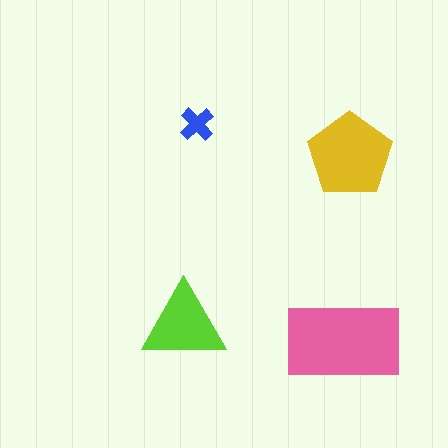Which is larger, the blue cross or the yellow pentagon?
The yellow pentagon.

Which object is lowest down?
The pink rectangle is bottommost.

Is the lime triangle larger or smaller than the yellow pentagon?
Smaller.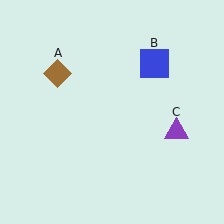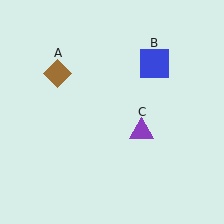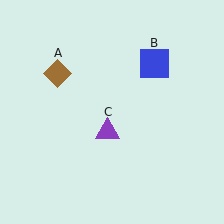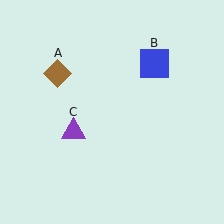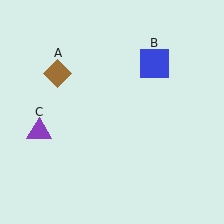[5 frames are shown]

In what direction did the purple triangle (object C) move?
The purple triangle (object C) moved left.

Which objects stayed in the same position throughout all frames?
Brown diamond (object A) and blue square (object B) remained stationary.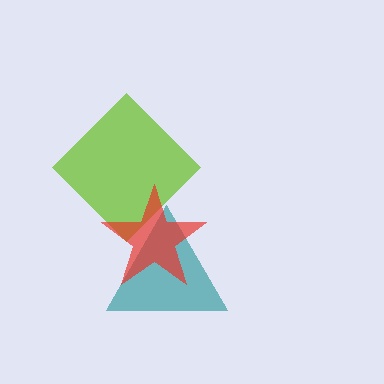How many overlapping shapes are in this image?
There are 3 overlapping shapes in the image.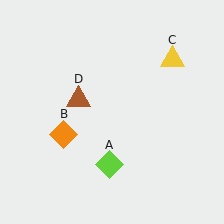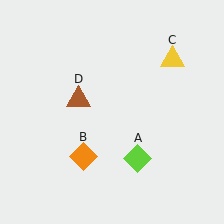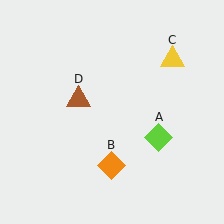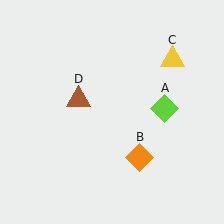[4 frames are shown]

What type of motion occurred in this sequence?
The lime diamond (object A), orange diamond (object B) rotated counterclockwise around the center of the scene.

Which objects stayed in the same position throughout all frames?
Yellow triangle (object C) and brown triangle (object D) remained stationary.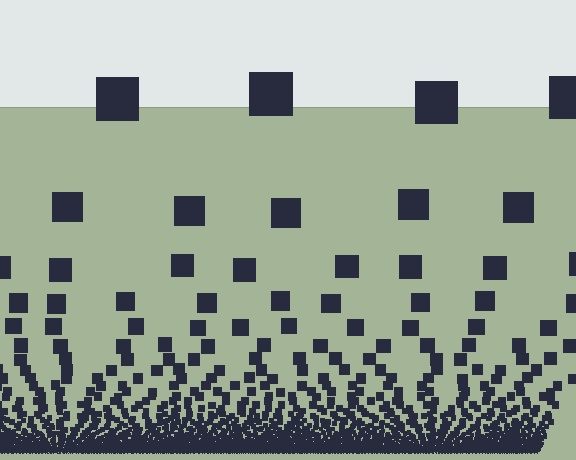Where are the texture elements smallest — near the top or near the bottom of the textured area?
Near the bottom.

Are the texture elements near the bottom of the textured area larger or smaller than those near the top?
Smaller. The gradient is inverted — elements near the bottom are smaller and denser.